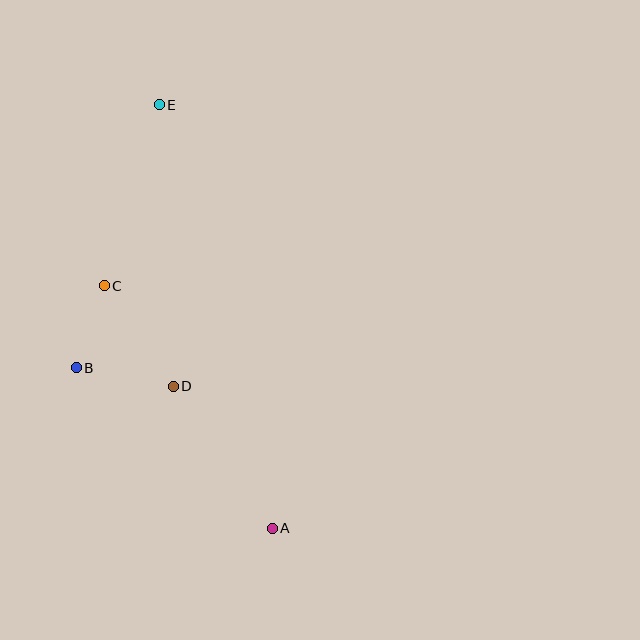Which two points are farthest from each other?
Points A and E are farthest from each other.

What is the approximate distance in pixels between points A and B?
The distance between A and B is approximately 253 pixels.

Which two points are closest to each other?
Points B and C are closest to each other.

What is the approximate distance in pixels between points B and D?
The distance between B and D is approximately 99 pixels.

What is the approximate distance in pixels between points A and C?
The distance between A and C is approximately 295 pixels.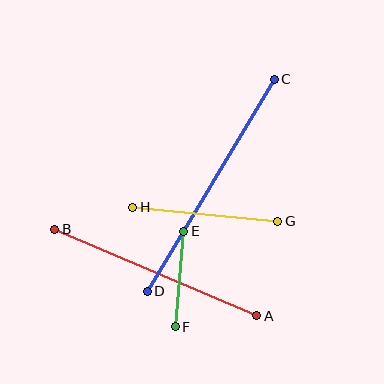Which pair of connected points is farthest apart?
Points C and D are farthest apart.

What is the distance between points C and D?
The distance is approximately 247 pixels.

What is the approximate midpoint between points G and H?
The midpoint is at approximately (205, 214) pixels.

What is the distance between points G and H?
The distance is approximately 146 pixels.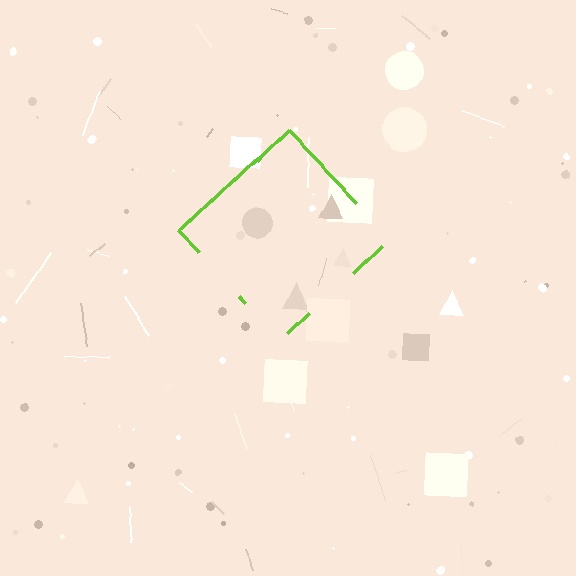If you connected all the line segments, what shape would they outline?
They would outline a diamond.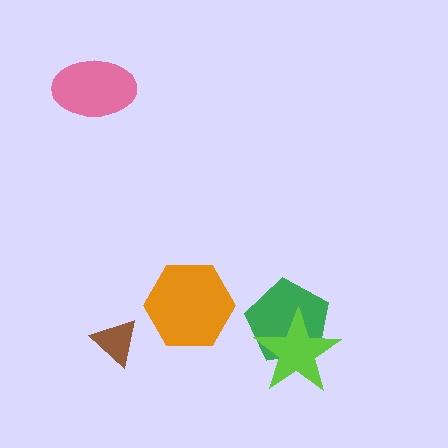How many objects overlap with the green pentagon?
1 object overlaps with the green pentagon.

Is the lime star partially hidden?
No, no other shape covers it.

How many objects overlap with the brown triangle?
0 objects overlap with the brown triangle.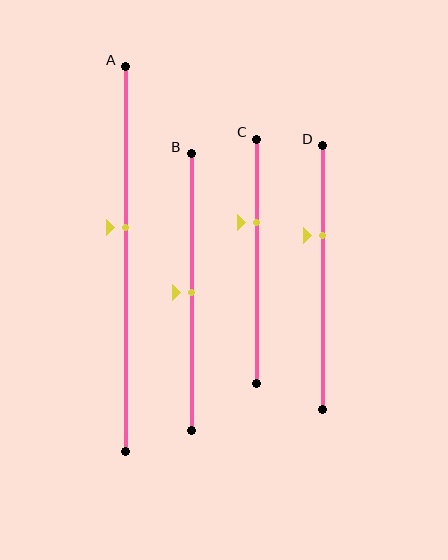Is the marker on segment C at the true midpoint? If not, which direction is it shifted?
No, the marker on segment C is shifted upward by about 16% of the segment length.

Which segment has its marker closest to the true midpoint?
Segment B has its marker closest to the true midpoint.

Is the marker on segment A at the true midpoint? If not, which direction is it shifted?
No, the marker on segment A is shifted upward by about 8% of the segment length.